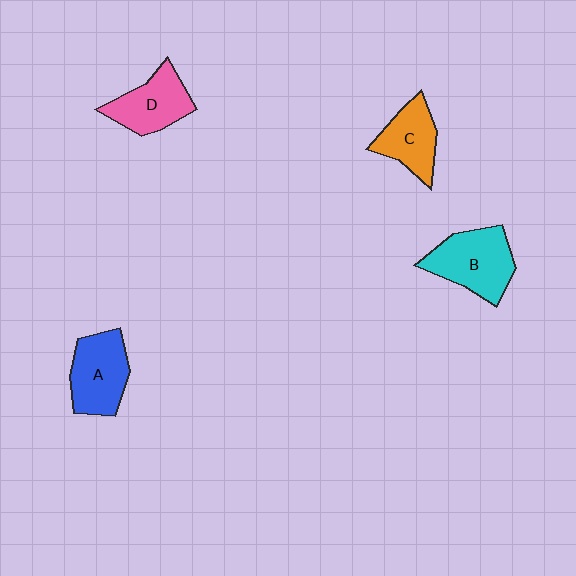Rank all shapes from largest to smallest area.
From largest to smallest: B (cyan), A (blue), D (pink), C (orange).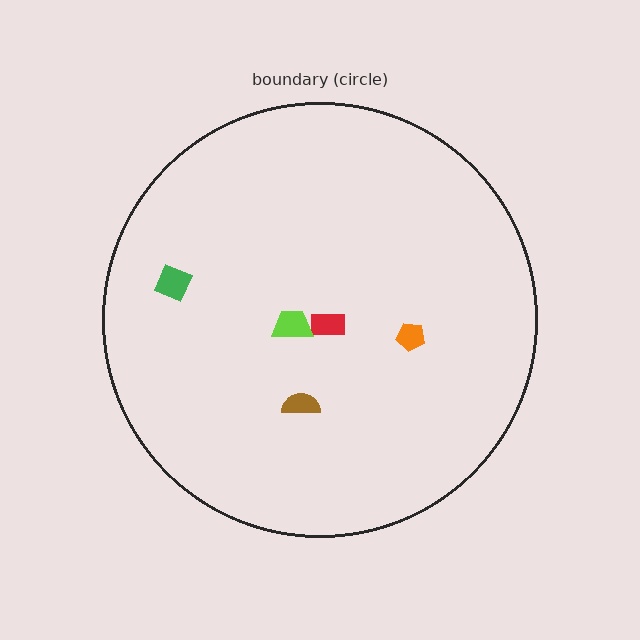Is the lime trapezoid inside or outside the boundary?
Inside.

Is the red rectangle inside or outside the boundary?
Inside.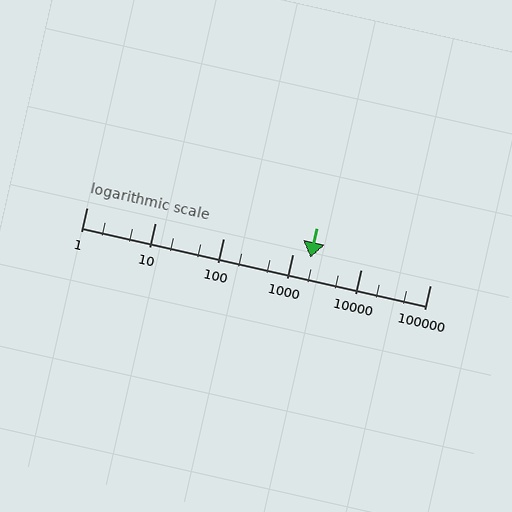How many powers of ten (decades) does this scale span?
The scale spans 5 decades, from 1 to 100000.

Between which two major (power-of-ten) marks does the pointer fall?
The pointer is between 1000 and 10000.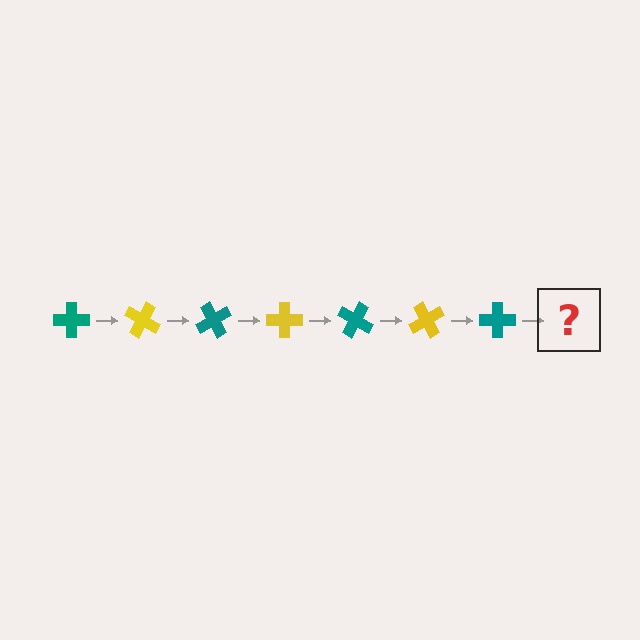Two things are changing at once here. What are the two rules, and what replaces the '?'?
The two rules are that it rotates 30 degrees each step and the color cycles through teal and yellow. The '?' should be a yellow cross, rotated 210 degrees from the start.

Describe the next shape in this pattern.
It should be a yellow cross, rotated 210 degrees from the start.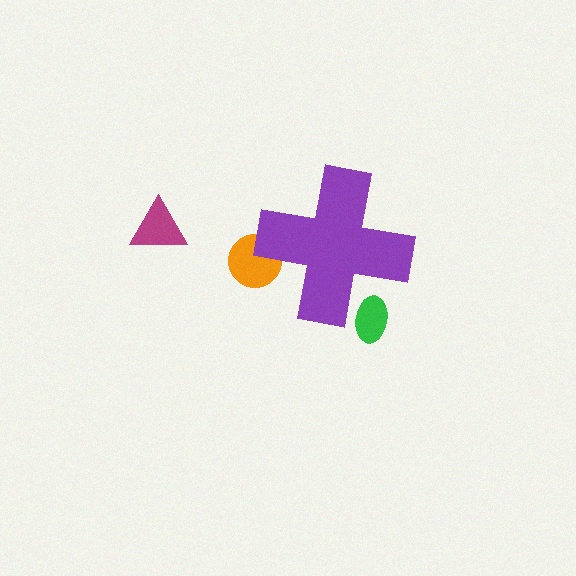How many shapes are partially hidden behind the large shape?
2 shapes are partially hidden.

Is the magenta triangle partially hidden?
No, the magenta triangle is fully visible.